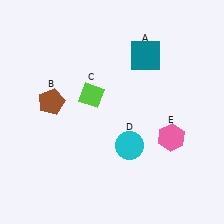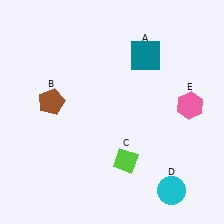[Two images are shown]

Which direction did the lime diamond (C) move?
The lime diamond (C) moved down.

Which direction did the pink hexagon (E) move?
The pink hexagon (E) moved up.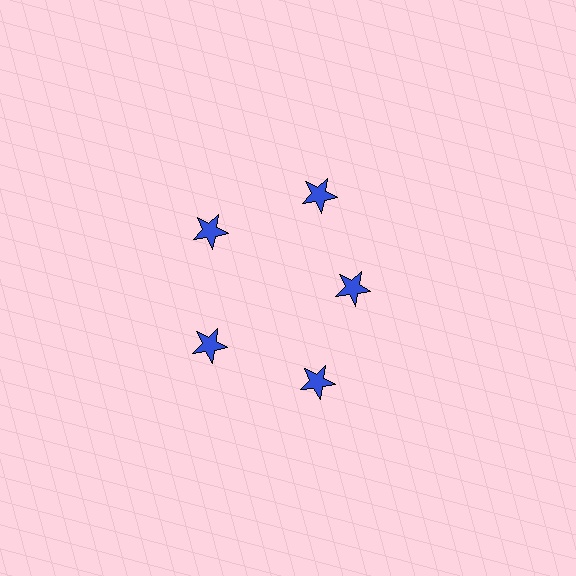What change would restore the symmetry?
The symmetry would be restored by moving it outward, back onto the ring so that all 5 stars sit at equal angles and equal distance from the center.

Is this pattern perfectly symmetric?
No. The 5 blue stars are arranged in a ring, but one element near the 3 o'clock position is pulled inward toward the center, breaking the 5-fold rotational symmetry.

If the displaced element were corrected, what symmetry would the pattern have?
It would have 5-fold rotational symmetry — the pattern would map onto itself every 72 degrees.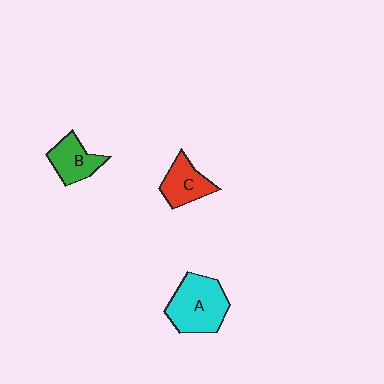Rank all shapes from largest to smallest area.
From largest to smallest: A (cyan), C (red), B (green).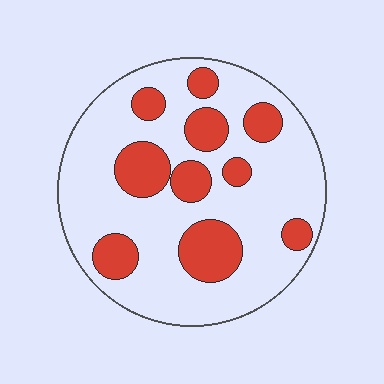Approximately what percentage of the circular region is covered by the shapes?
Approximately 25%.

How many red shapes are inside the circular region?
10.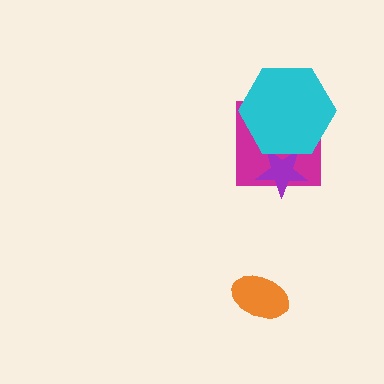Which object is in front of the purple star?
The cyan hexagon is in front of the purple star.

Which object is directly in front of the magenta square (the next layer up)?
The purple star is directly in front of the magenta square.